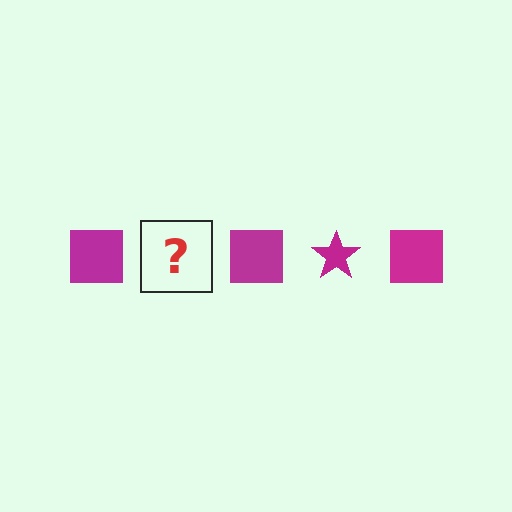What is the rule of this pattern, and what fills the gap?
The rule is that the pattern cycles through square, star shapes in magenta. The gap should be filled with a magenta star.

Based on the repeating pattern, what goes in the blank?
The blank should be a magenta star.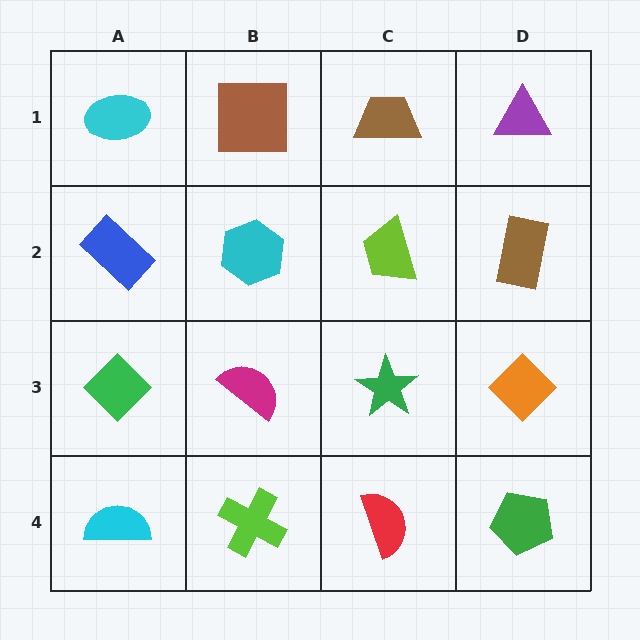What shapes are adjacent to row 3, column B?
A cyan hexagon (row 2, column B), a lime cross (row 4, column B), a green diamond (row 3, column A), a green star (row 3, column C).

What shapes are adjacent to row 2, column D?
A purple triangle (row 1, column D), an orange diamond (row 3, column D), a lime trapezoid (row 2, column C).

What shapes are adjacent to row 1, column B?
A cyan hexagon (row 2, column B), a cyan ellipse (row 1, column A), a brown trapezoid (row 1, column C).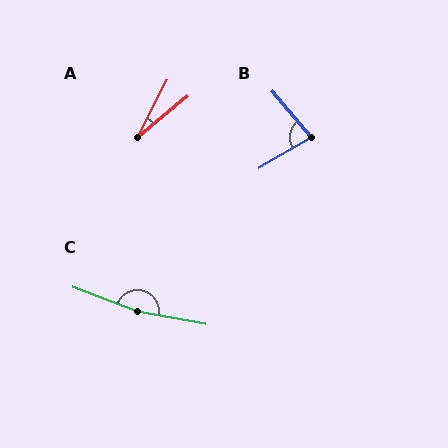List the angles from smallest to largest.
A (24°), B (80°), C (170°).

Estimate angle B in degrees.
Approximately 80 degrees.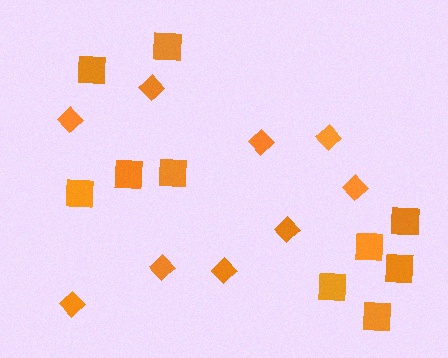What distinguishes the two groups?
There are 2 groups: one group of squares (10) and one group of diamonds (9).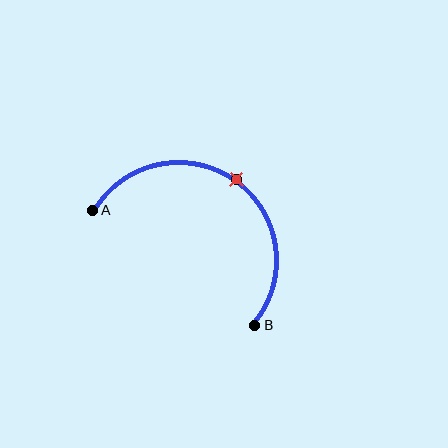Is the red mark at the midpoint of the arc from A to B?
Yes. The red mark lies on the arc at equal arc-length from both A and B — it is the arc midpoint.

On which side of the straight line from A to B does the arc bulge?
The arc bulges above and to the right of the straight line connecting A and B.